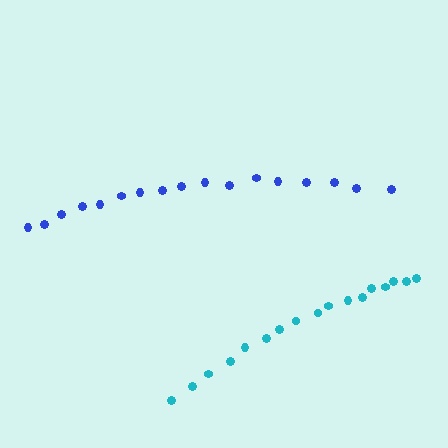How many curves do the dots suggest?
There are 2 distinct paths.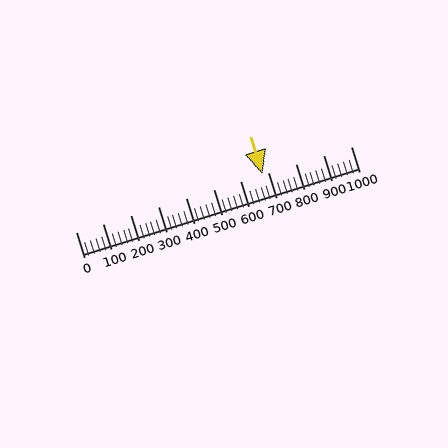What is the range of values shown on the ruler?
The ruler shows values from 0 to 1000.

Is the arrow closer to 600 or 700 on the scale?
The arrow is closer to 700.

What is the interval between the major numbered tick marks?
The major tick marks are spaced 100 units apart.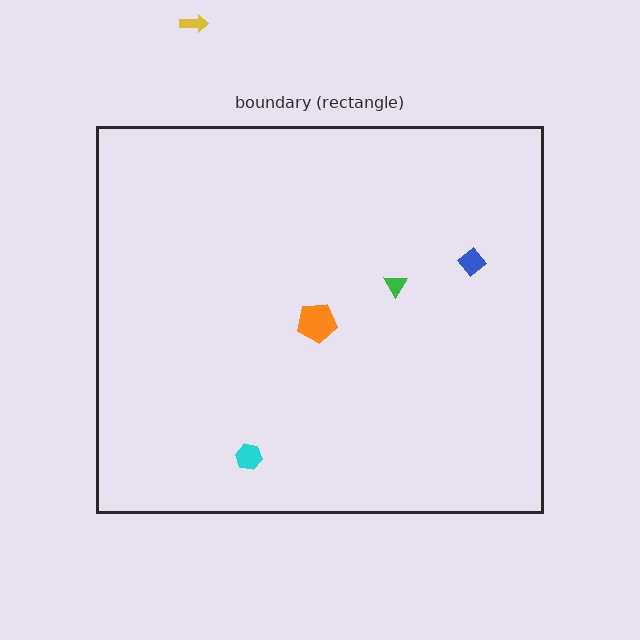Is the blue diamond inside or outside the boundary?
Inside.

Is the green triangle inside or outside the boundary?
Inside.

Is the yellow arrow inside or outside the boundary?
Outside.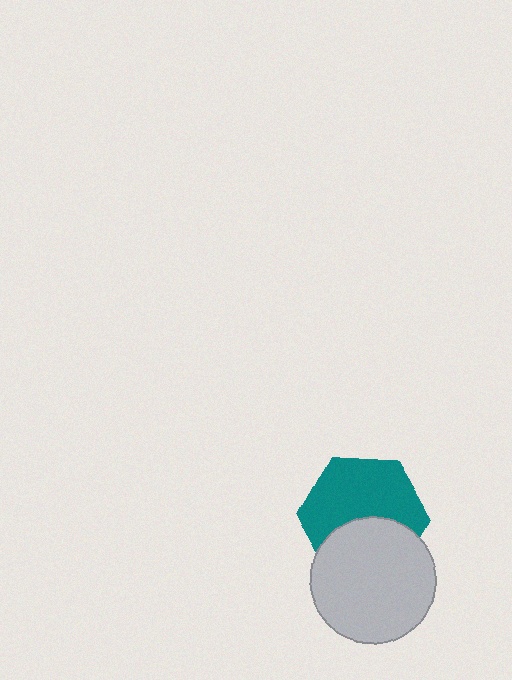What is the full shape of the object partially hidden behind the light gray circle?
The partially hidden object is a teal hexagon.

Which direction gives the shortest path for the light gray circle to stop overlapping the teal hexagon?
Moving down gives the shortest separation.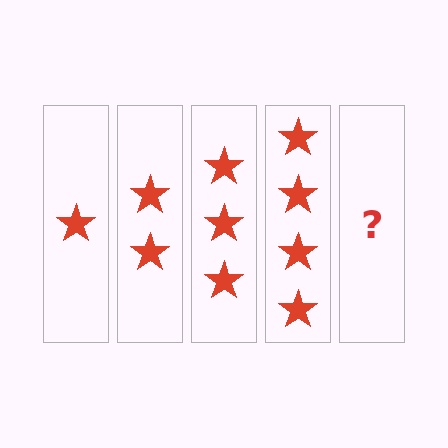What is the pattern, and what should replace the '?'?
The pattern is that each step adds one more star. The '?' should be 5 stars.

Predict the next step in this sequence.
The next step is 5 stars.